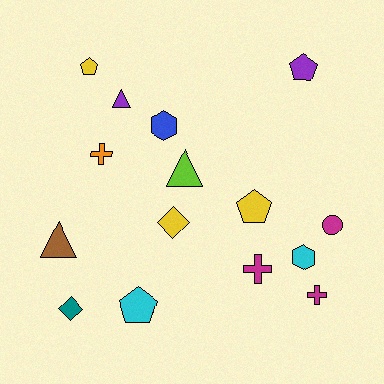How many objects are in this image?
There are 15 objects.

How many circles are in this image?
There is 1 circle.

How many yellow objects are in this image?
There are 3 yellow objects.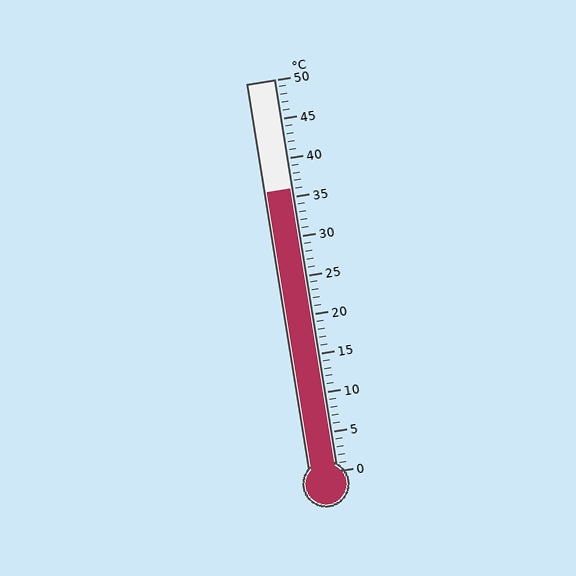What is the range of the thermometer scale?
The thermometer scale ranges from 0°C to 50°C.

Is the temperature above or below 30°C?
The temperature is above 30°C.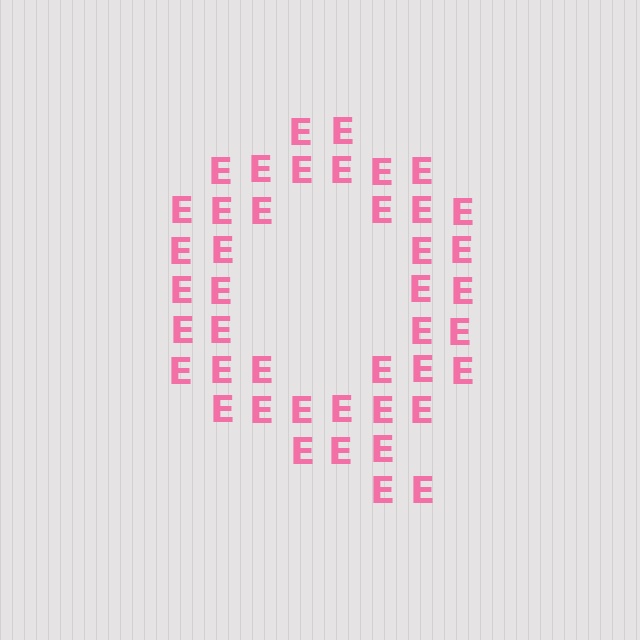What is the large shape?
The large shape is the letter Q.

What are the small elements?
The small elements are letter E's.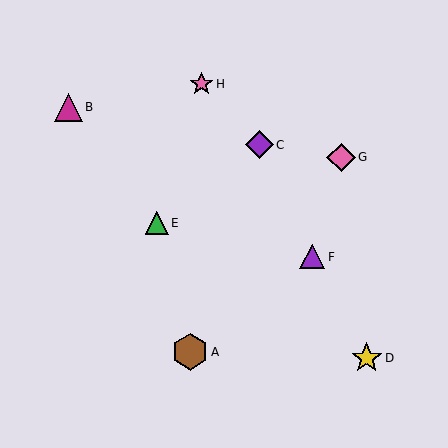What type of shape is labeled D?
Shape D is a yellow star.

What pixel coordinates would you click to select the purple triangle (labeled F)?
Click at (312, 257) to select the purple triangle F.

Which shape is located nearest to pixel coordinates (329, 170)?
The pink diamond (labeled G) at (341, 157) is nearest to that location.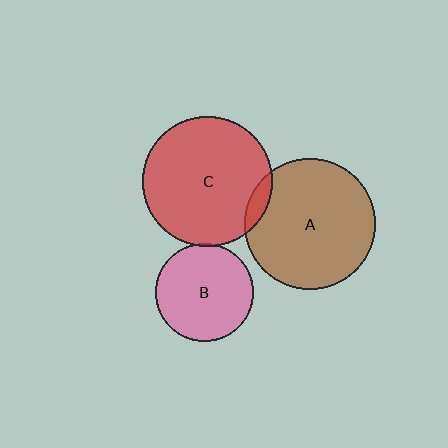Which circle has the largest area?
Circle A (brown).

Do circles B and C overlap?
Yes.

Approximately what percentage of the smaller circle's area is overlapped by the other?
Approximately 5%.